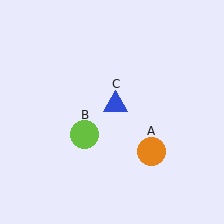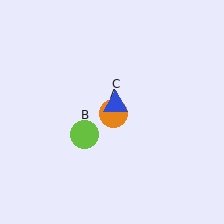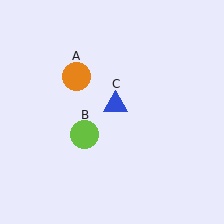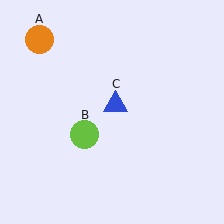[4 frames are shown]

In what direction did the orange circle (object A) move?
The orange circle (object A) moved up and to the left.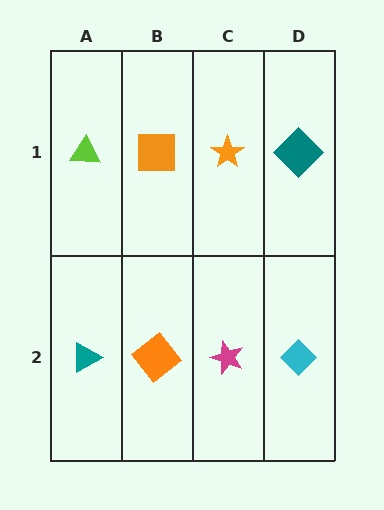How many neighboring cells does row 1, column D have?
2.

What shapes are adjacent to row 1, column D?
A cyan diamond (row 2, column D), an orange star (row 1, column C).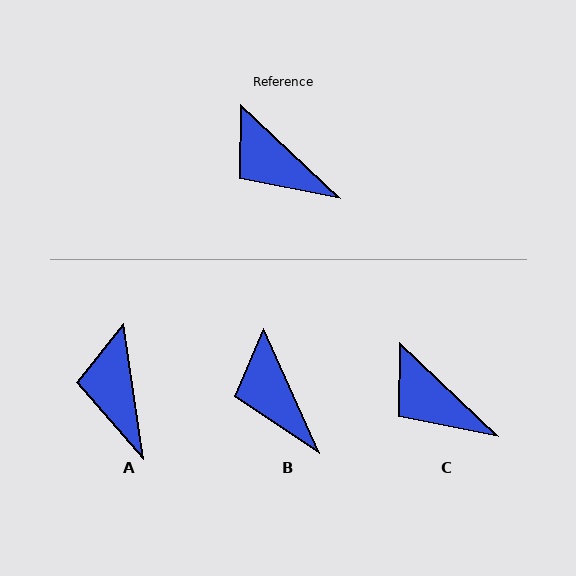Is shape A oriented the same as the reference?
No, it is off by about 38 degrees.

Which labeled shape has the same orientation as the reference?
C.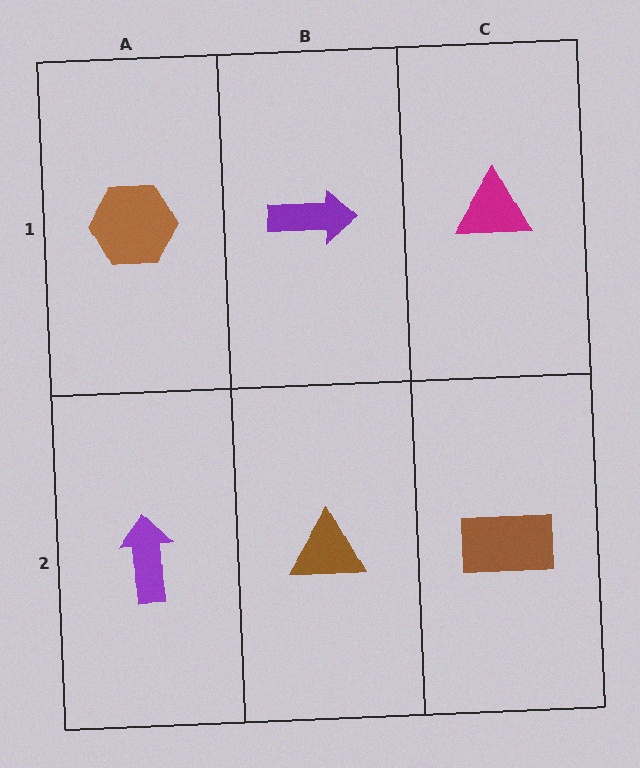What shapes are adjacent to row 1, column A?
A purple arrow (row 2, column A), a purple arrow (row 1, column B).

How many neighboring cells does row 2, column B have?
3.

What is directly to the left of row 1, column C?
A purple arrow.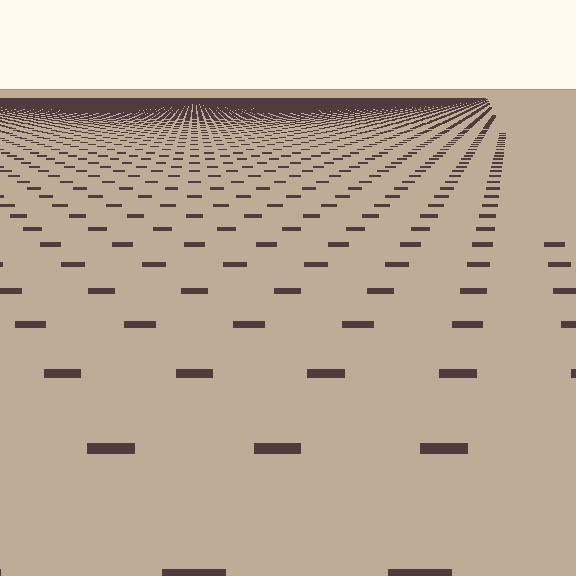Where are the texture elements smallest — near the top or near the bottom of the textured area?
Near the top.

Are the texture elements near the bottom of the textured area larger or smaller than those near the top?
Larger. Near the bottom, elements are closer to the viewer and appear at a bigger on-screen size.